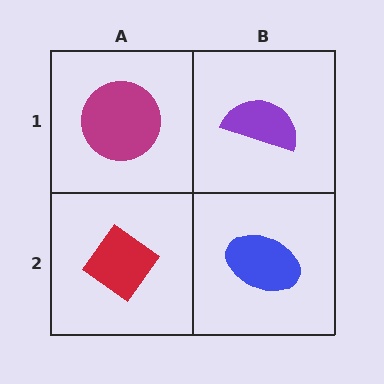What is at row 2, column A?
A red diamond.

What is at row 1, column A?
A magenta circle.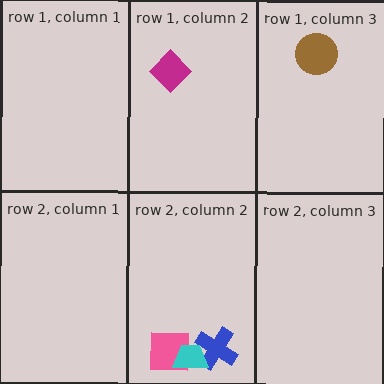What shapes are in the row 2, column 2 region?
The pink square, the blue cross, the cyan trapezoid.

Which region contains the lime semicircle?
The row 1, column 3 region.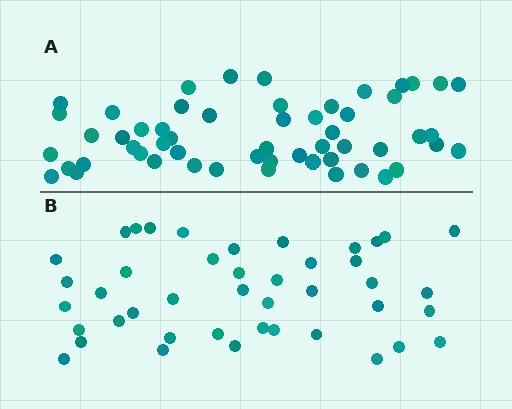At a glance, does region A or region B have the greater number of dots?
Region A (the top region) has more dots.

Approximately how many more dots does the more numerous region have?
Region A has roughly 12 or so more dots than region B.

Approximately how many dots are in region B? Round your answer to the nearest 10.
About 40 dots. (The exact count is 43, which rounds to 40.)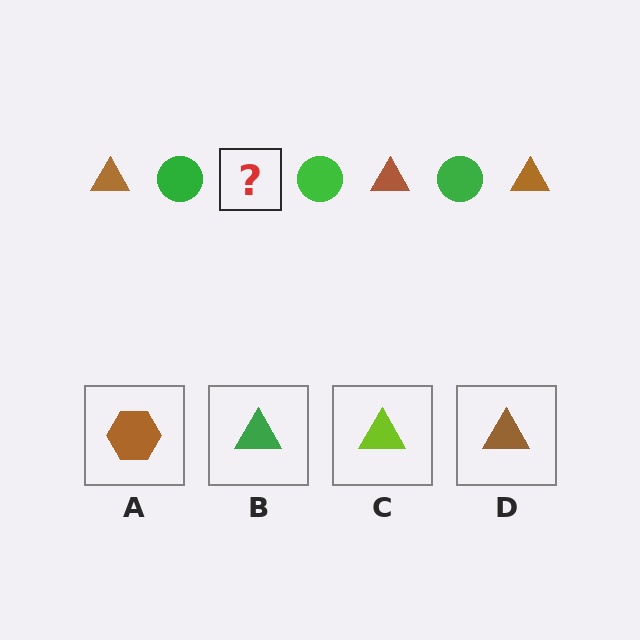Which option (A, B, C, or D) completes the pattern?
D.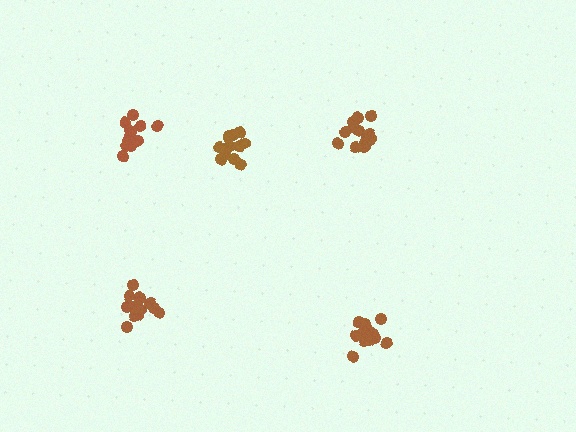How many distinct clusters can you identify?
There are 5 distinct clusters.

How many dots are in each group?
Group 1: 14 dots, Group 2: 15 dots, Group 3: 12 dots, Group 4: 15 dots, Group 5: 15 dots (71 total).